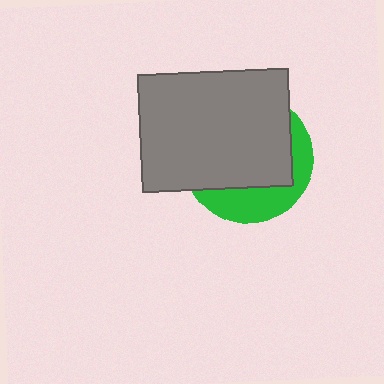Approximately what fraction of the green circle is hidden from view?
Roughly 69% of the green circle is hidden behind the gray rectangle.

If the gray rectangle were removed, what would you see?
You would see the complete green circle.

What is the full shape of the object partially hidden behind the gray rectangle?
The partially hidden object is a green circle.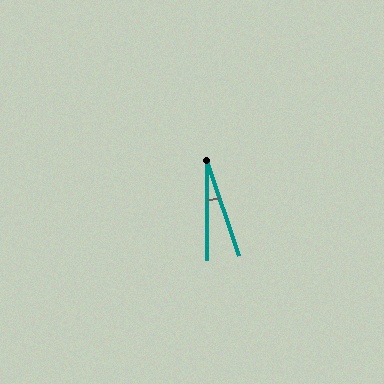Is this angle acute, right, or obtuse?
It is acute.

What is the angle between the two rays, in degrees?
Approximately 18 degrees.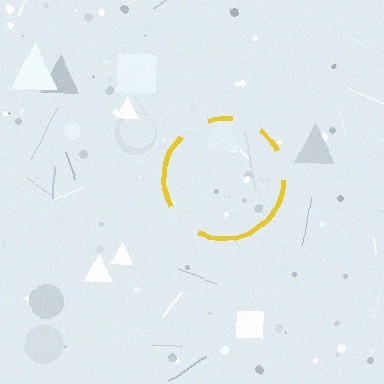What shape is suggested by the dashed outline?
The dashed outline suggests a circle.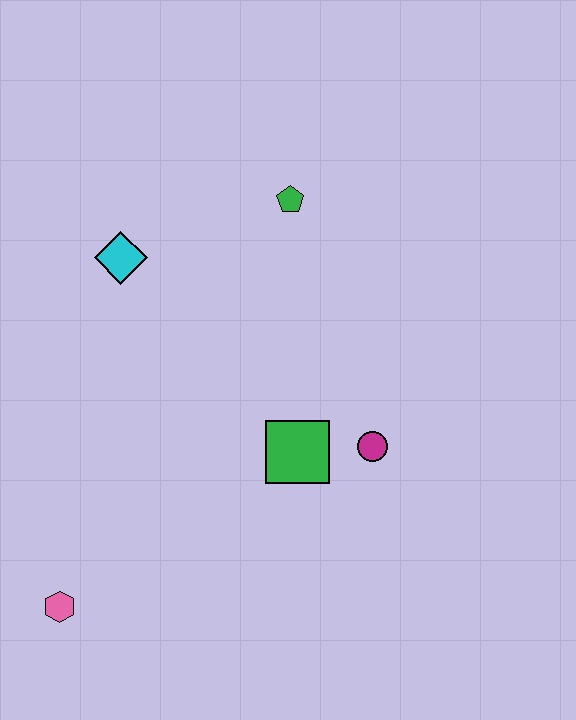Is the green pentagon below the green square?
No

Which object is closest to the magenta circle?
The green square is closest to the magenta circle.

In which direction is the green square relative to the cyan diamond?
The green square is below the cyan diamond.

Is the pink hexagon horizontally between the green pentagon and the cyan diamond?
No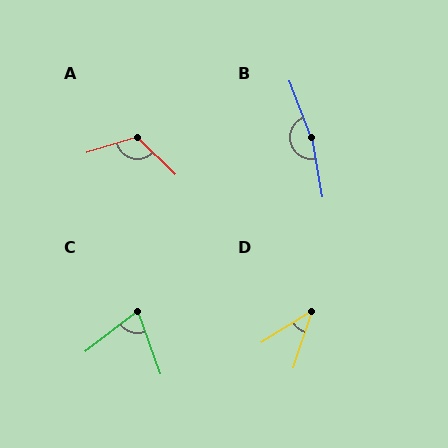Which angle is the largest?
B, at approximately 169 degrees.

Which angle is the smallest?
D, at approximately 40 degrees.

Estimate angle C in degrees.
Approximately 72 degrees.